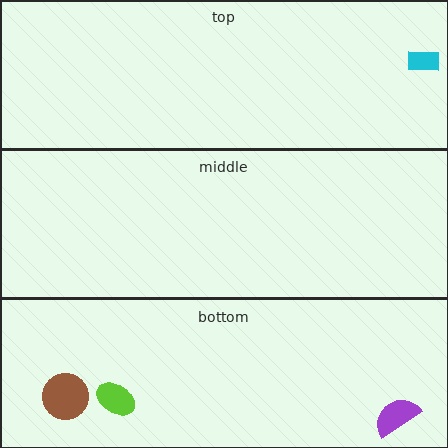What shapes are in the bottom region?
The lime ellipse, the purple semicircle, the brown circle.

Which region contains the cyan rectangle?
The top region.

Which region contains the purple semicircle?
The bottom region.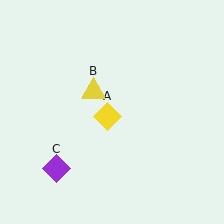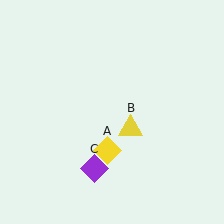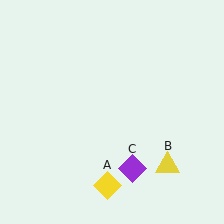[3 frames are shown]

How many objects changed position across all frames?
3 objects changed position: yellow diamond (object A), yellow triangle (object B), purple diamond (object C).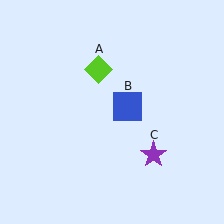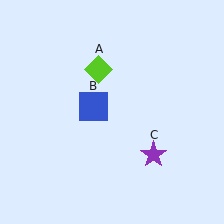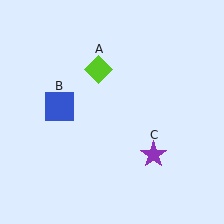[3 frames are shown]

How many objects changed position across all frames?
1 object changed position: blue square (object B).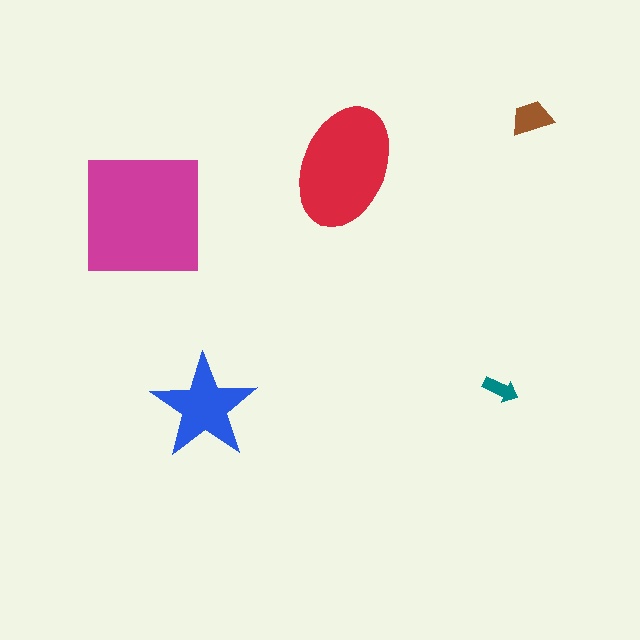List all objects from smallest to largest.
The teal arrow, the brown trapezoid, the blue star, the red ellipse, the magenta square.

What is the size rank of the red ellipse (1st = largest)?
2nd.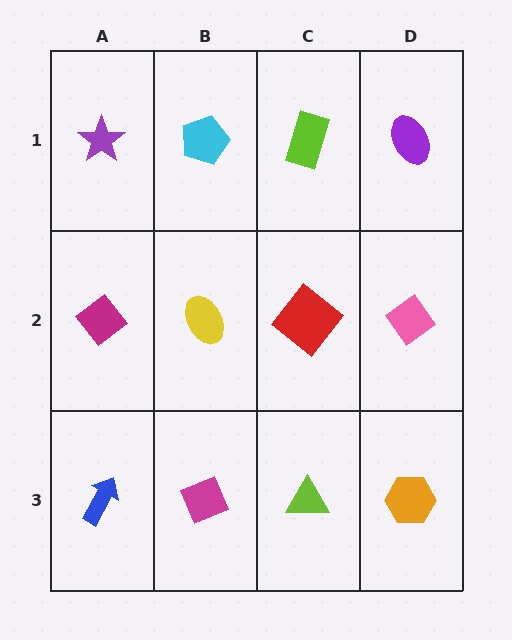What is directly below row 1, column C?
A red diamond.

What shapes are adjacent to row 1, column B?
A yellow ellipse (row 2, column B), a purple star (row 1, column A), a lime rectangle (row 1, column C).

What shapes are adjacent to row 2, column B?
A cyan pentagon (row 1, column B), a magenta diamond (row 3, column B), a magenta diamond (row 2, column A), a red diamond (row 2, column C).